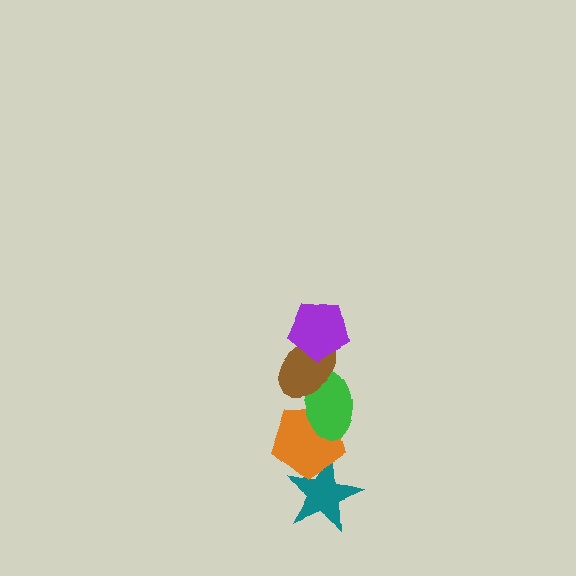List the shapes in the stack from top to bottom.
From top to bottom: the purple pentagon, the brown ellipse, the green ellipse, the orange pentagon, the teal star.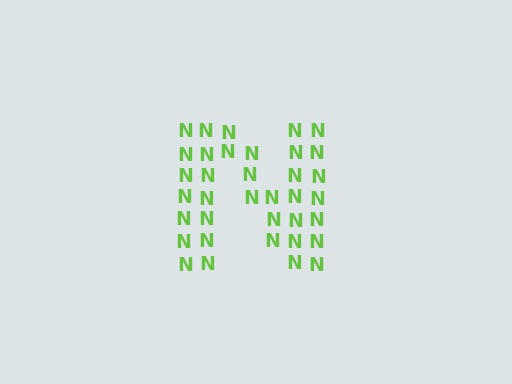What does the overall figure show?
The overall figure shows the letter N.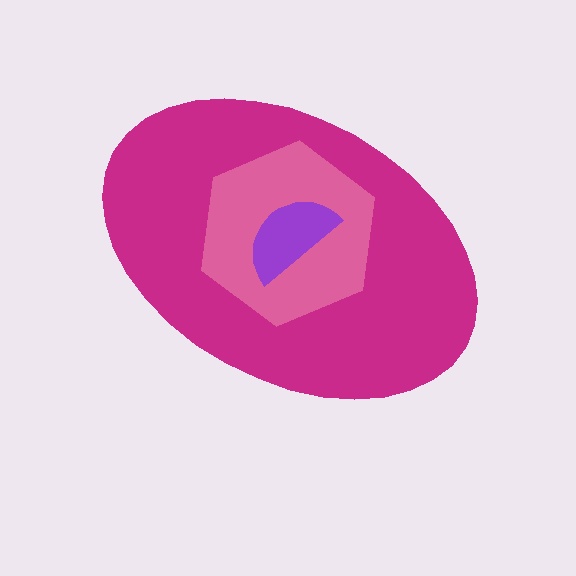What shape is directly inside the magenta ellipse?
The pink hexagon.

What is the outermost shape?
The magenta ellipse.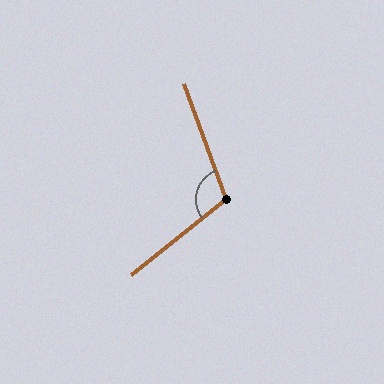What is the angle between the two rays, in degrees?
Approximately 109 degrees.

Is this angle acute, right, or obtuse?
It is obtuse.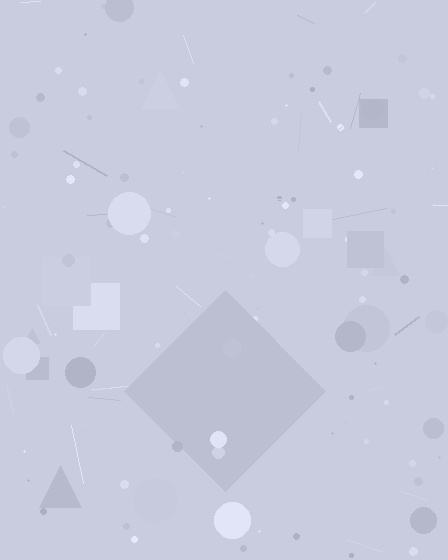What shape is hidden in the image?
A diamond is hidden in the image.